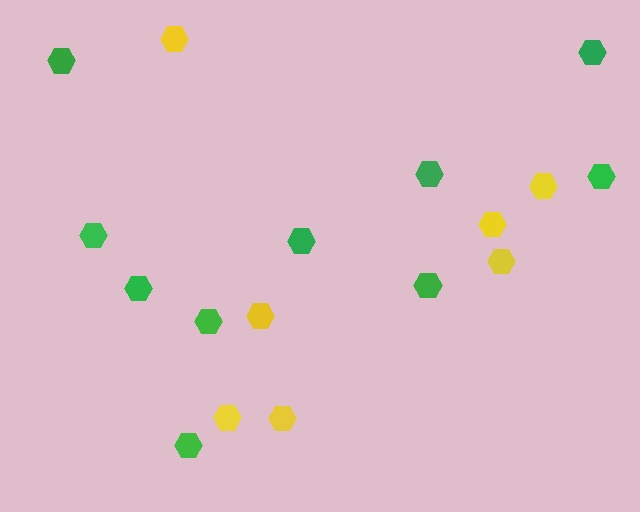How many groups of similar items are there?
There are 2 groups: one group of green hexagons (10) and one group of yellow hexagons (7).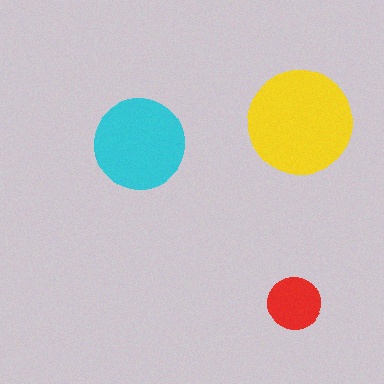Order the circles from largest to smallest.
the yellow one, the cyan one, the red one.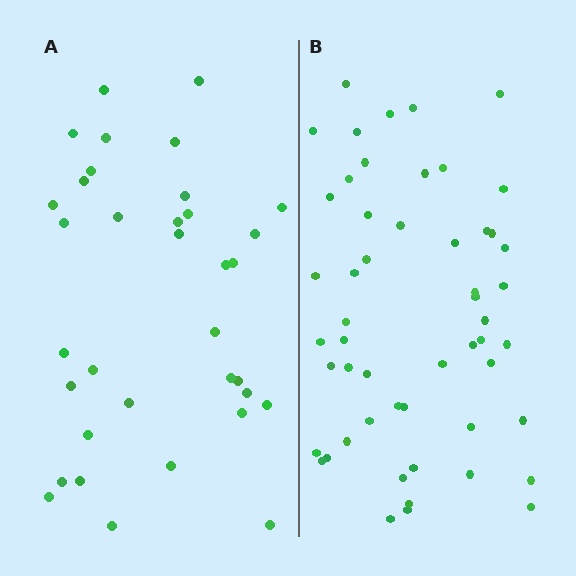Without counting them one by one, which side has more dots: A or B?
Region B (the right region) has more dots.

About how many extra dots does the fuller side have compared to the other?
Region B has approximately 20 more dots than region A.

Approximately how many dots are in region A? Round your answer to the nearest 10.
About 40 dots. (The exact count is 35, which rounds to 40.)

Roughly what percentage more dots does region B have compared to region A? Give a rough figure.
About 50% more.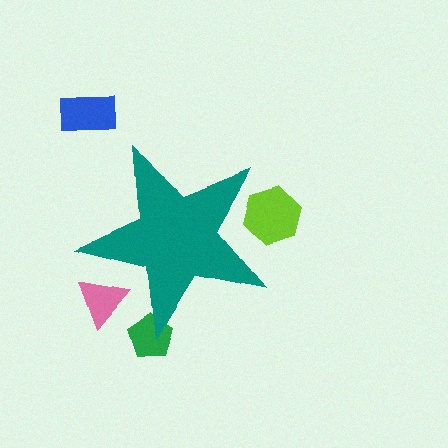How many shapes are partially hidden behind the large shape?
3 shapes are partially hidden.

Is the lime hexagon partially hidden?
Yes, the lime hexagon is partially hidden behind the teal star.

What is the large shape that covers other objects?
A teal star.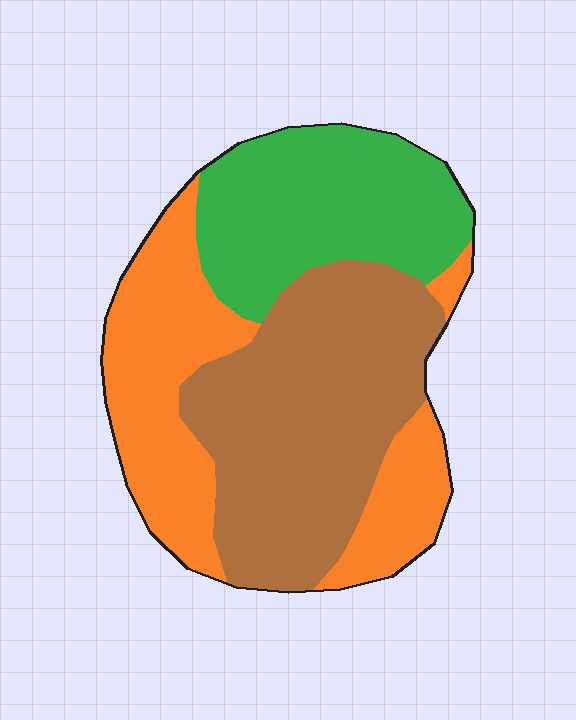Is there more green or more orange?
Orange.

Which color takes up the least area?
Green, at roughly 25%.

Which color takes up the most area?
Brown, at roughly 40%.